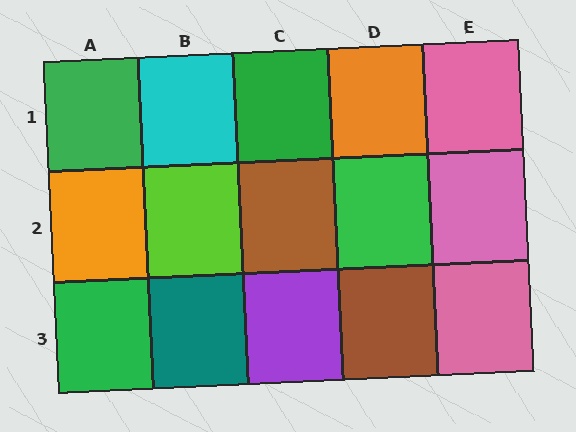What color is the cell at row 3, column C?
Purple.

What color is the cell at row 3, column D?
Brown.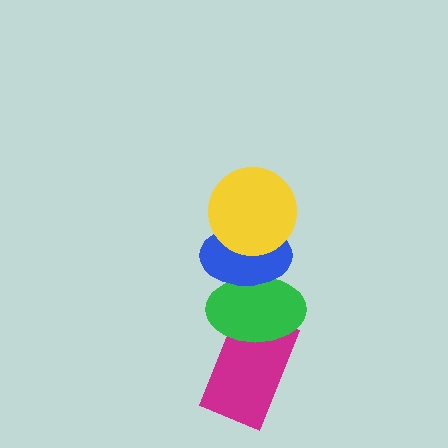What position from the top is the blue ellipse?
The blue ellipse is 2nd from the top.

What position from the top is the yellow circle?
The yellow circle is 1st from the top.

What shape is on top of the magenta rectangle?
The green ellipse is on top of the magenta rectangle.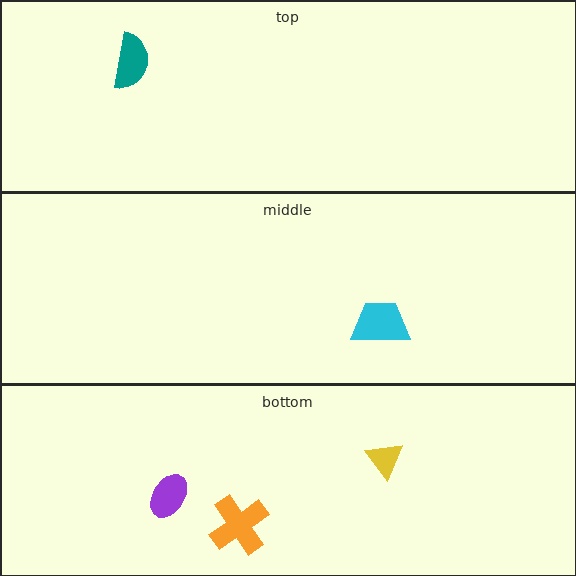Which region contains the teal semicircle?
The top region.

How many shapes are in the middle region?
1.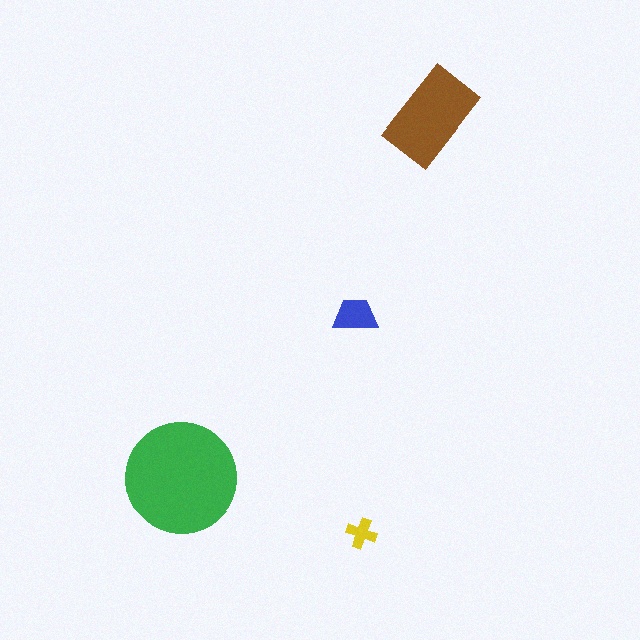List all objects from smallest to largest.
The yellow cross, the blue trapezoid, the brown rectangle, the green circle.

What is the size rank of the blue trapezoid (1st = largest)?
3rd.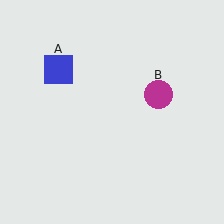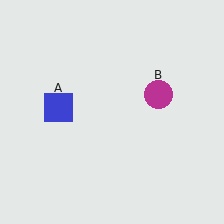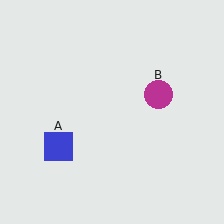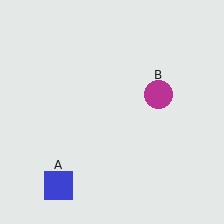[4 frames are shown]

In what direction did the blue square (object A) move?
The blue square (object A) moved down.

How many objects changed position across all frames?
1 object changed position: blue square (object A).